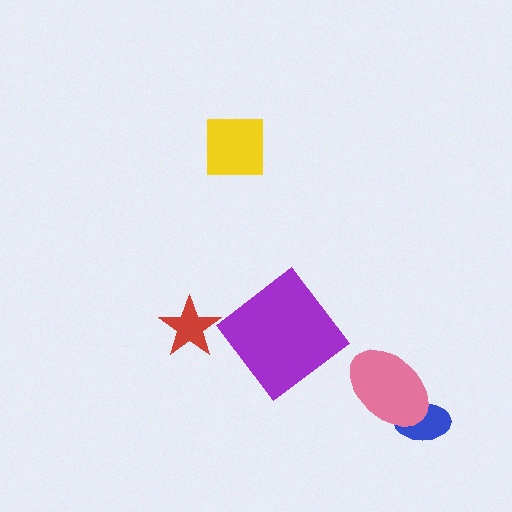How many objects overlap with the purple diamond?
0 objects overlap with the purple diamond.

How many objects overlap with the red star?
0 objects overlap with the red star.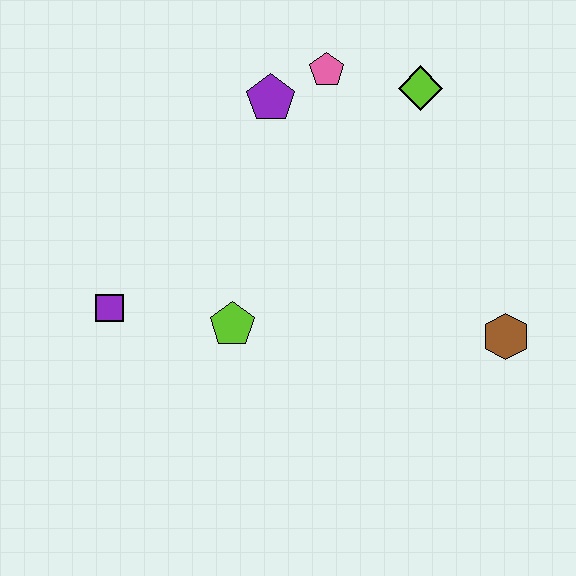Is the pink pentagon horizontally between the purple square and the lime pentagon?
No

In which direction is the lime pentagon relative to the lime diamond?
The lime pentagon is below the lime diamond.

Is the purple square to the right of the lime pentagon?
No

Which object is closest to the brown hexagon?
The lime diamond is closest to the brown hexagon.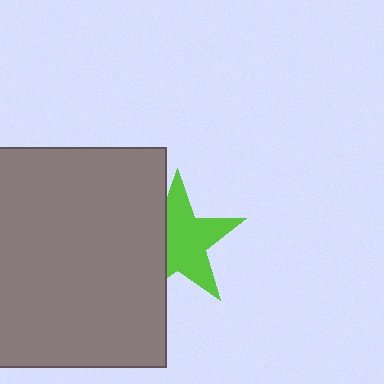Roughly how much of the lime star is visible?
About half of it is visible (roughly 65%).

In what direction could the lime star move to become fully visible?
The lime star could move right. That would shift it out from behind the gray square entirely.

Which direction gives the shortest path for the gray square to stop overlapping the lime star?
Moving left gives the shortest separation.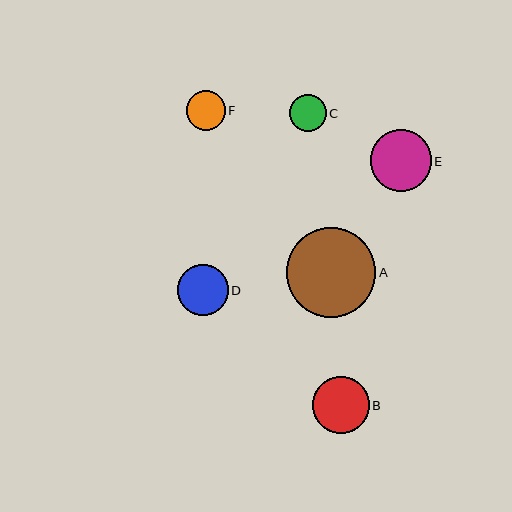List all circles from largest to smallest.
From largest to smallest: A, E, B, D, F, C.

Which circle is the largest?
Circle A is the largest with a size of approximately 89 pixels.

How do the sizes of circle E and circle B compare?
Circle E and circle B are approximately the same size.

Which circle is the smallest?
Circle C is the smallest with a size of approximately 36 pixels.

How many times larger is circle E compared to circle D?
Circle E is approximately 1.2 times the size of circle D.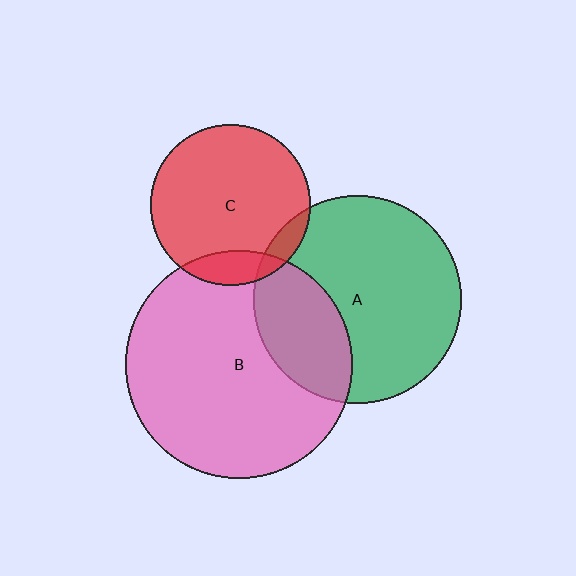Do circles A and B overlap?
Yes.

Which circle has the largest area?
Circle B (pink).